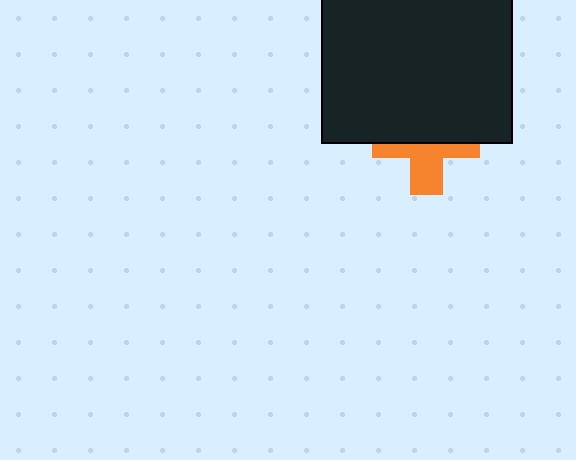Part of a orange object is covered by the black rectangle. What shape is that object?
It is a cross.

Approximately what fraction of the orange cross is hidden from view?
Roughly 54% of the orange cross is hidden behind the black rectangle.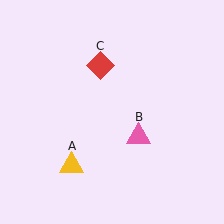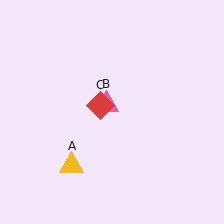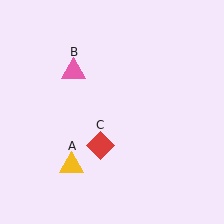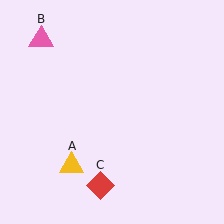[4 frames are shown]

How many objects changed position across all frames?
2 objects changed position: pink triangle (object B), red diamond (object C).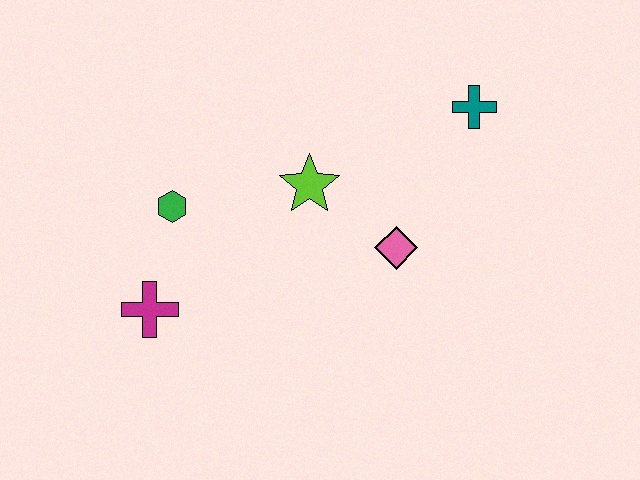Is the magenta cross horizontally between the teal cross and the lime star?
No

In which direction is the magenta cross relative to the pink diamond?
The magenta cross is to the left of the pink diamond.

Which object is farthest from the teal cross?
The magenta cross is farthest from the teal cross.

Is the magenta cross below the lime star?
Yes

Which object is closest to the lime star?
The pink diamond is closest to the lime star.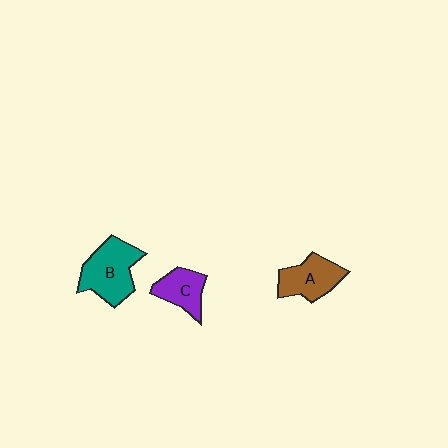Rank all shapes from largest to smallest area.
From largest to smallest: B (teal), A (brown), C (purple).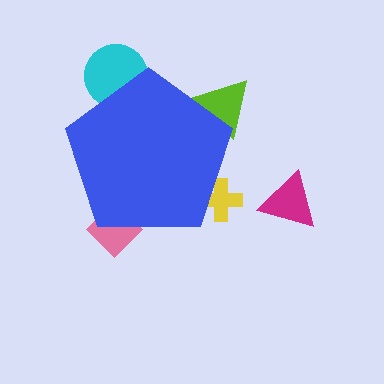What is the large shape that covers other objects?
A blue pentagon.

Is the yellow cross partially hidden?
Yes, the yellow cross is partially hidden behind the blue pentagon.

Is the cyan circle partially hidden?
Yes, the cyan circle is partially hidden behind the blue pentagon.